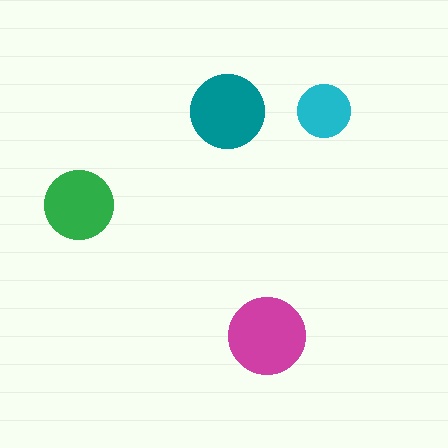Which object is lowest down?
The magenta circle is bottommost.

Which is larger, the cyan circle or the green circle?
The green one.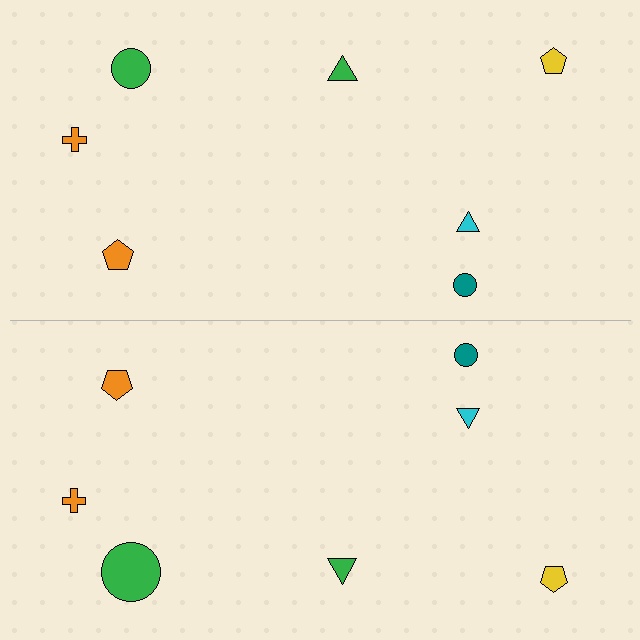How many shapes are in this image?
There are 14 shapes in this image.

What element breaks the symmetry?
The green circle on the bottom side has a different size than its mirror counterpart.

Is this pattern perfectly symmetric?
No, the pattern is not perfectly symmetric. The green circle on the bottom side has a different size than its mirror counterpart.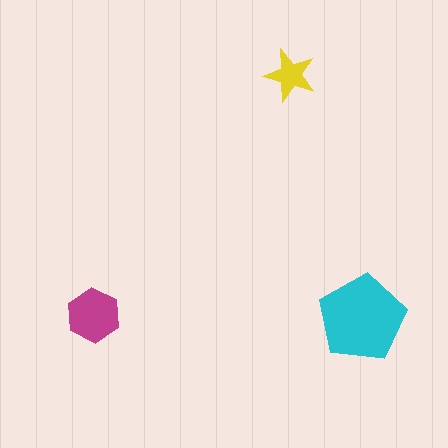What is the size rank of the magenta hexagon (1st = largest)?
2nd.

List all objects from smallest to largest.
The yellow star, the magenta hexagon, the cyan pentagon.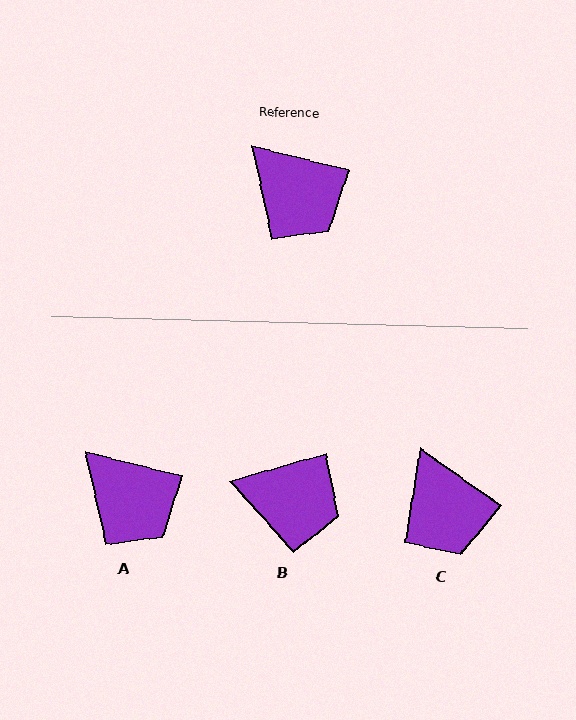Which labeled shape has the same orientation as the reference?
A.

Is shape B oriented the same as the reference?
No, it is off by about 30 degrees.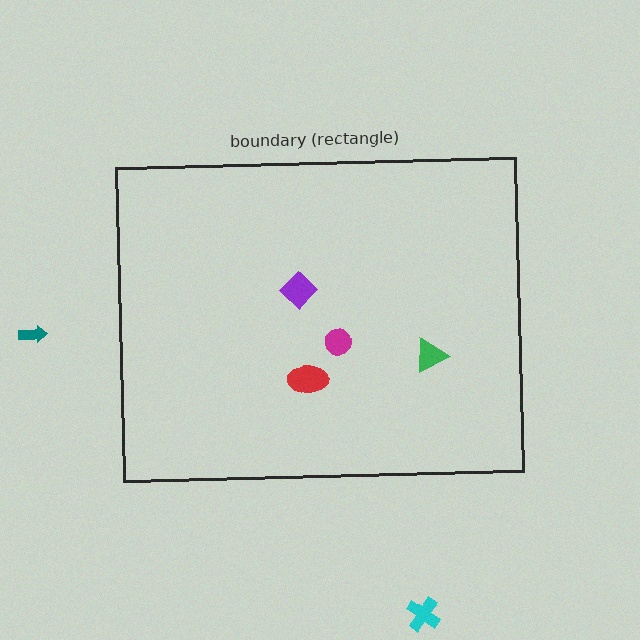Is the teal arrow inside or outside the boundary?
Outside.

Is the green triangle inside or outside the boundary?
Inside.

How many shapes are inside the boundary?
4 inside, 2 outside.